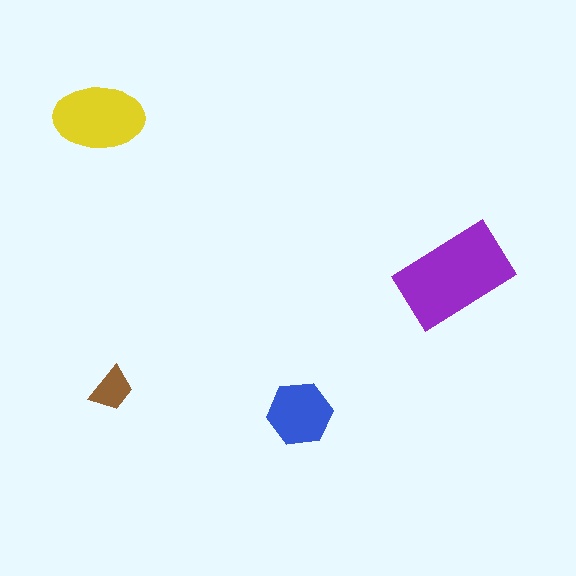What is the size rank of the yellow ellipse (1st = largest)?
2nd.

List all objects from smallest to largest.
The brown trapezoid, the blue hexagon, the yellow ellipse, the purple rectangle.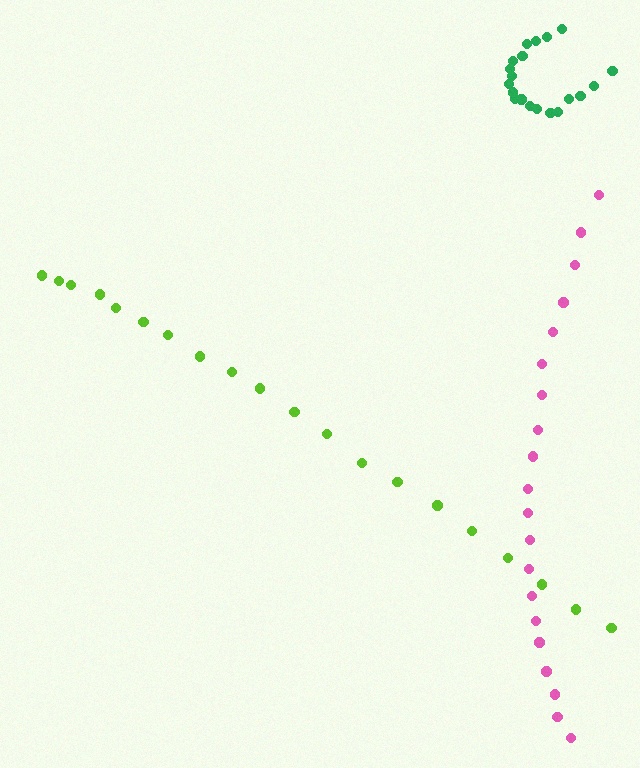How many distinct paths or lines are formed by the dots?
There are 3 distinct paths.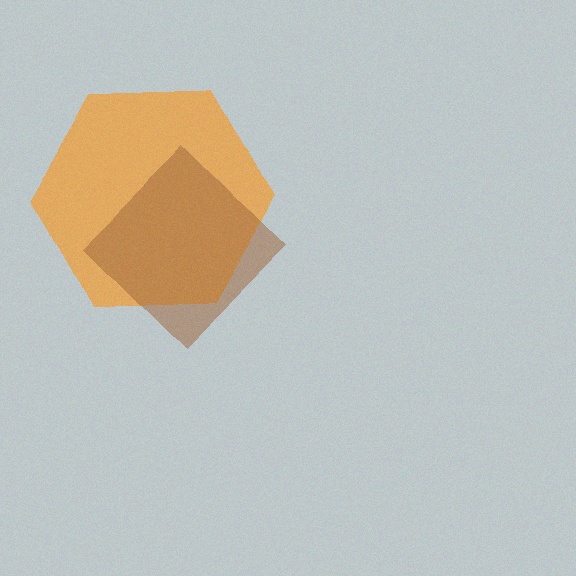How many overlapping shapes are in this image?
There are 2 overlapping shapes in the image.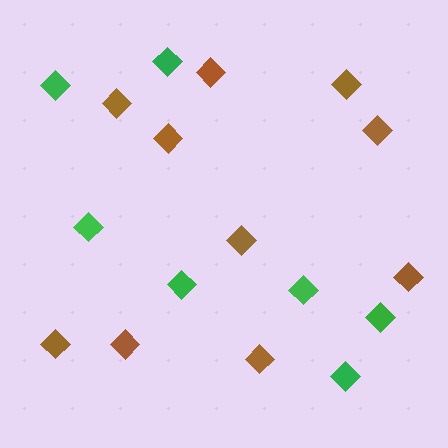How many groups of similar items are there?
There are 2 groups: one group of green diamonds (7) and one group of brown diamonds (10).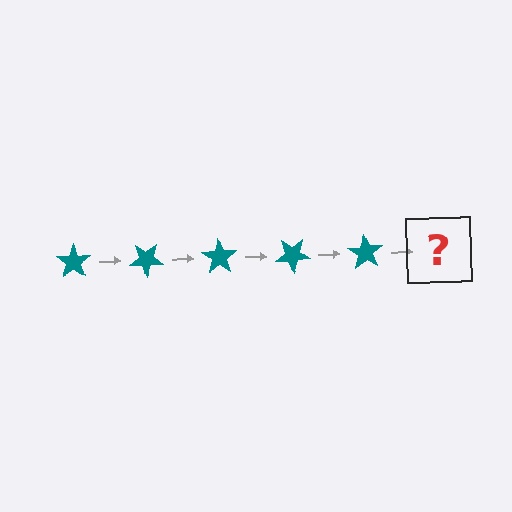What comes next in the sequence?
The next element should be a teal star rotated 175 degrees.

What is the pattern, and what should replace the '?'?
The pattern is that the star rotates 35 degrees each step. The '?' should be a teal star rotated 175 degrees.